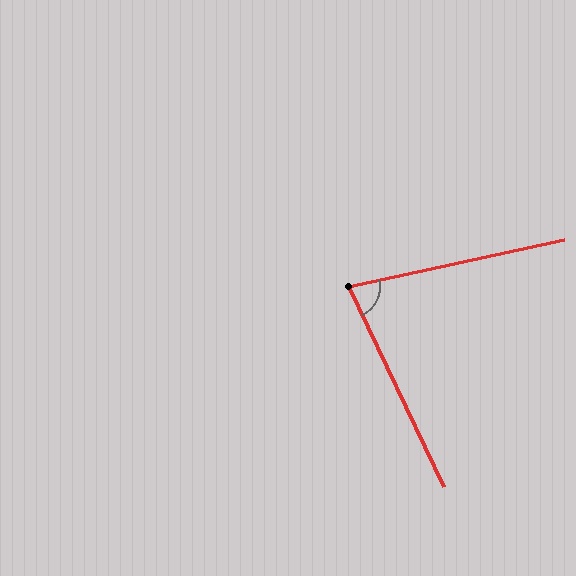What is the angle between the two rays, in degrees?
Approximately 77 degrees.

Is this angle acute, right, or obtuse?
It is acute.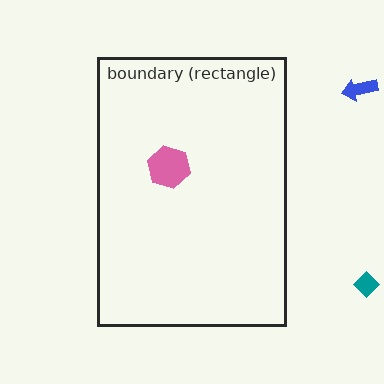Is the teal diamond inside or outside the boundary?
Outside.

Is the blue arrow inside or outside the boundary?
Outside.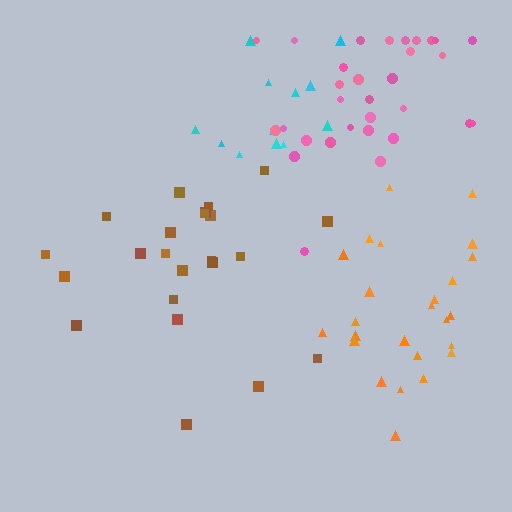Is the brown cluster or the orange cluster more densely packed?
Orange.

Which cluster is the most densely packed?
Orange.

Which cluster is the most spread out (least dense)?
Brown.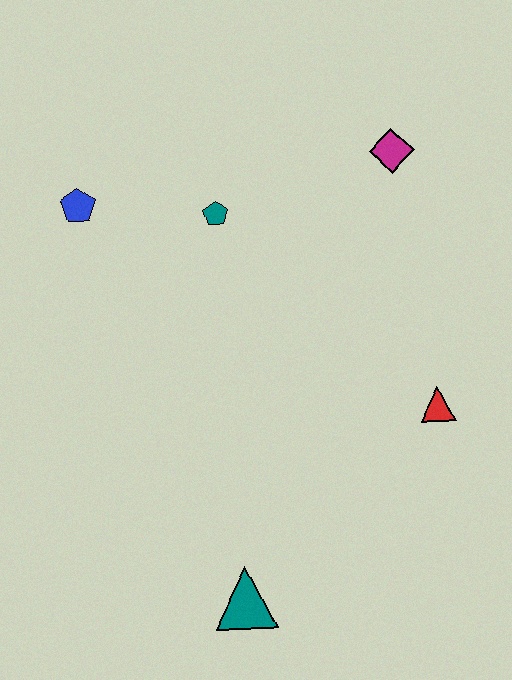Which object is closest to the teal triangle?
The red triangle is closest to the teal triangle.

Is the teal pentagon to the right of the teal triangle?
No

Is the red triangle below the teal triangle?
No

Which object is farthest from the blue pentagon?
The teal triangle is farthest from the blue pentagon.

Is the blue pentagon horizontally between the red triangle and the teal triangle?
No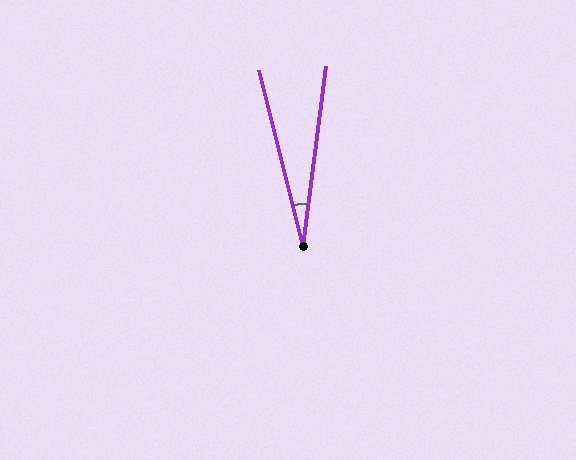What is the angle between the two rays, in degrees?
Approximately 21 degrees.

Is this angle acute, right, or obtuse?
It is acute.